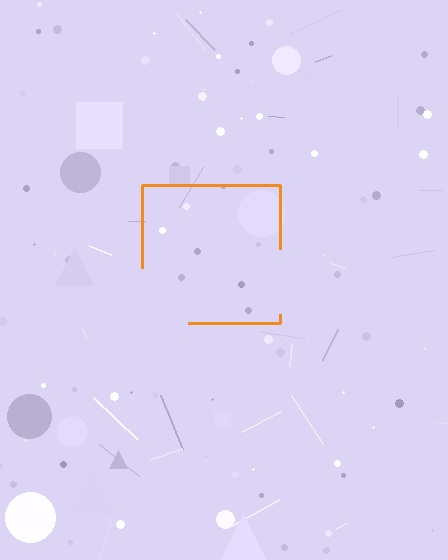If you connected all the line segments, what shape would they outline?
They would outline a square.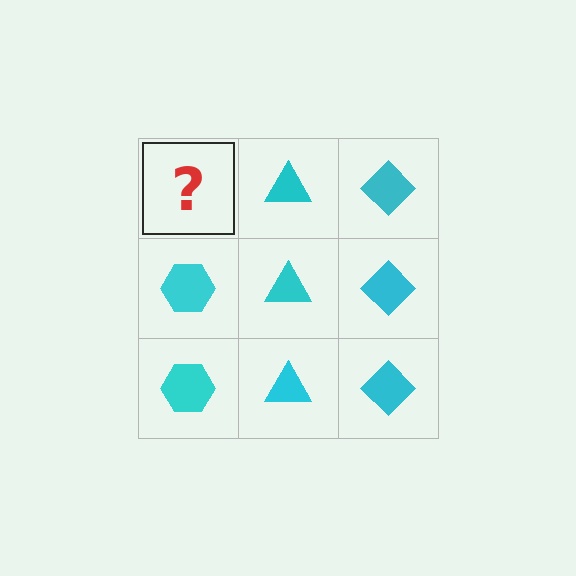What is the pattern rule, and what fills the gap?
The rule is that each column has a consistent shape. The gap should be filled with a cyan hexagon.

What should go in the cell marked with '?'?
The missing cell should contain a cyan hexagon.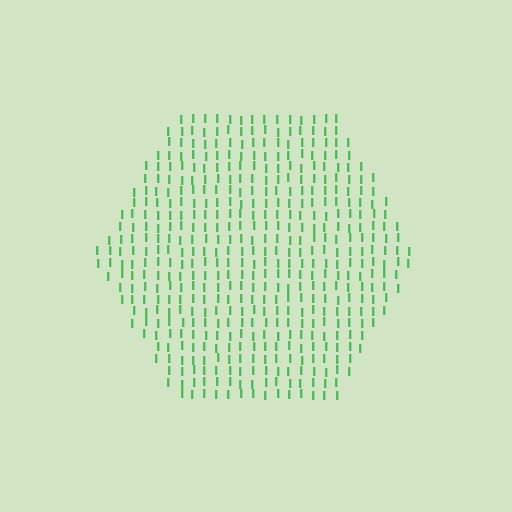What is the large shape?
The large shape is a hexagon.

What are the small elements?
The small elements are letter I's.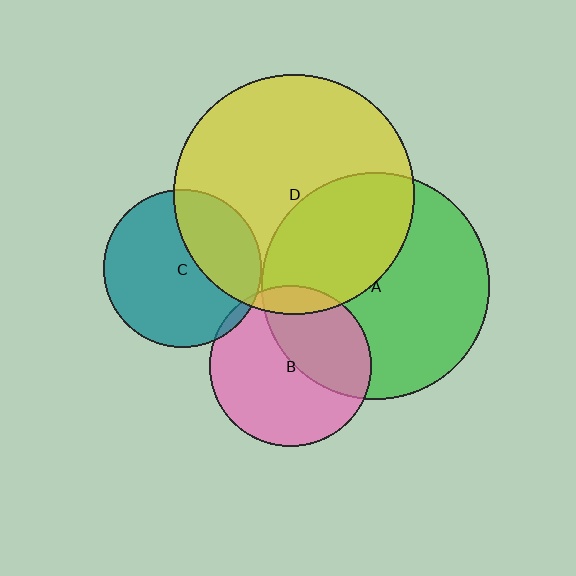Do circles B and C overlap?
Yes.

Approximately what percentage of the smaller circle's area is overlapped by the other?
Approximately 5%.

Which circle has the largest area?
Circle D (yellow).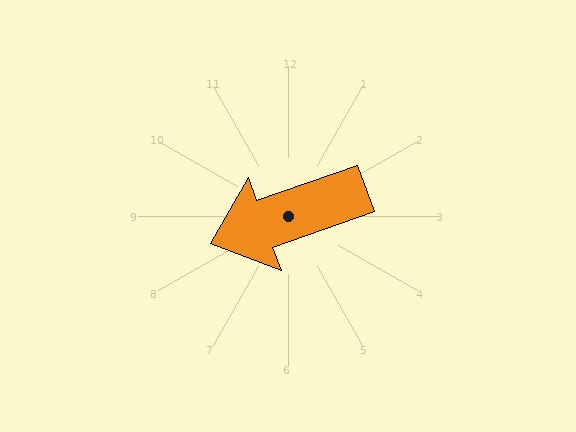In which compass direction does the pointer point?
West.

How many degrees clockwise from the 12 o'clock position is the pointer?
Approximately 250 degrees.